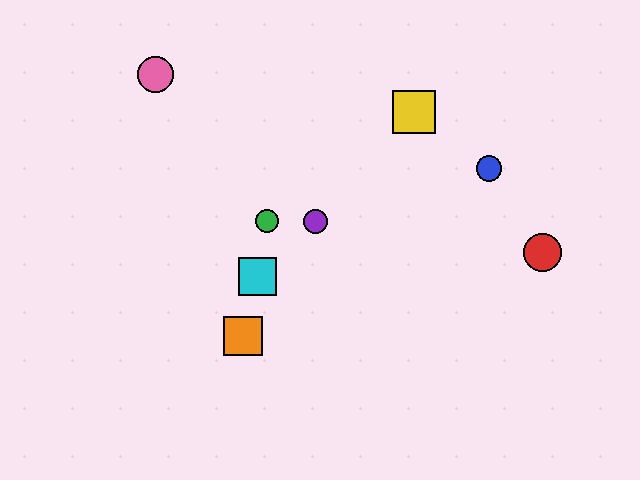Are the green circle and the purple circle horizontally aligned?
Yes, both are at y≈221.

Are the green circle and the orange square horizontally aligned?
No, the green circle is at y≈221 and the orange square is at y≈336.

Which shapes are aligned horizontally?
The green circle, the purple circle are aligned horizontally.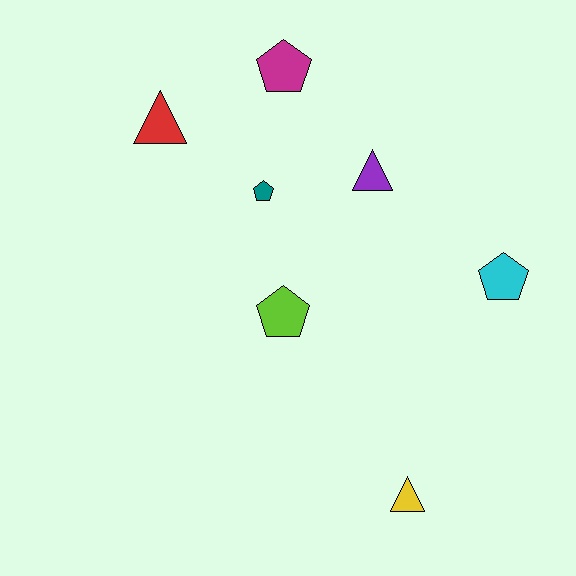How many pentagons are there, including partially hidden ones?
There are 4 pentagons.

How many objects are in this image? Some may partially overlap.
There are 7 objects.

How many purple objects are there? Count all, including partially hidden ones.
There is 1 purple object.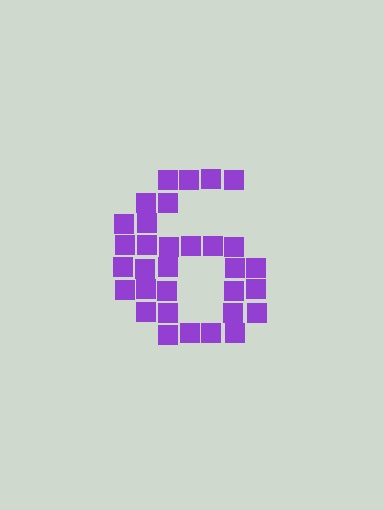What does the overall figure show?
The overall figure shows the digit 6.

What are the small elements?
The small elements are squares.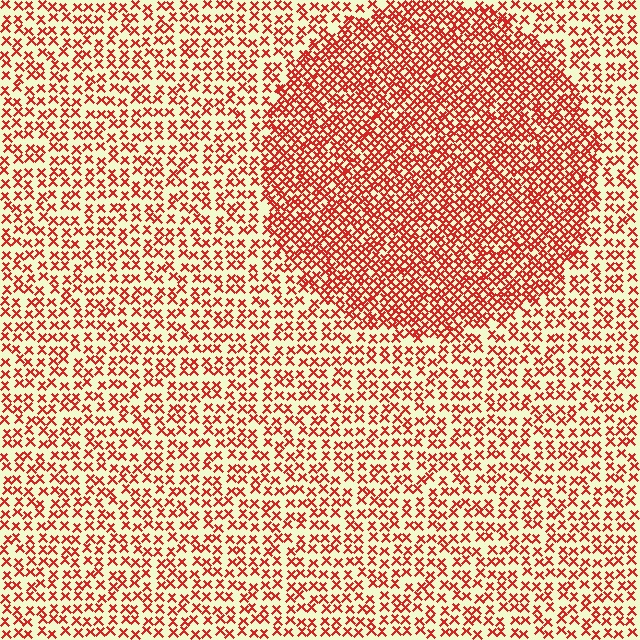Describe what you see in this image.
The image contains small red elements arranged at two different densities. A circle-shaped region is visible where the elements are more densely packed than the surrounding area.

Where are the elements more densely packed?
The elements are more densely packed inside the circle boundary.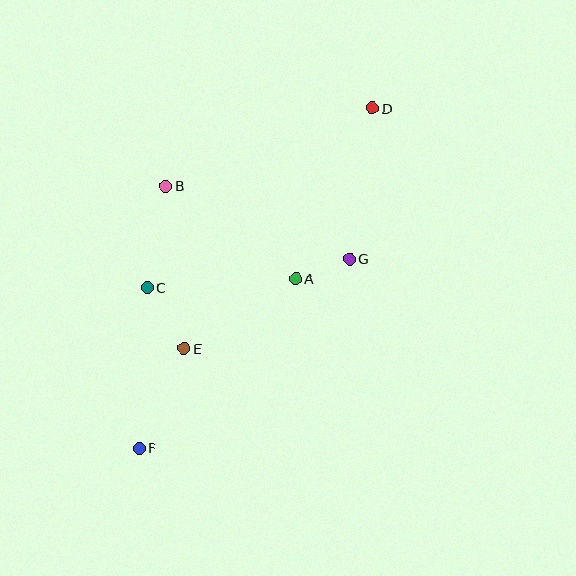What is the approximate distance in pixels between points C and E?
The distance between C and E is approximately 71 pixels.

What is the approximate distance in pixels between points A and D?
The distance between A and D is approximately 186 pixels.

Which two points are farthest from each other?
Points D and F are farthest from each other.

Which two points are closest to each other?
Points A and G are closest to each other.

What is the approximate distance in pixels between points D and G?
The distance between D and G is approximately 152 pixels.